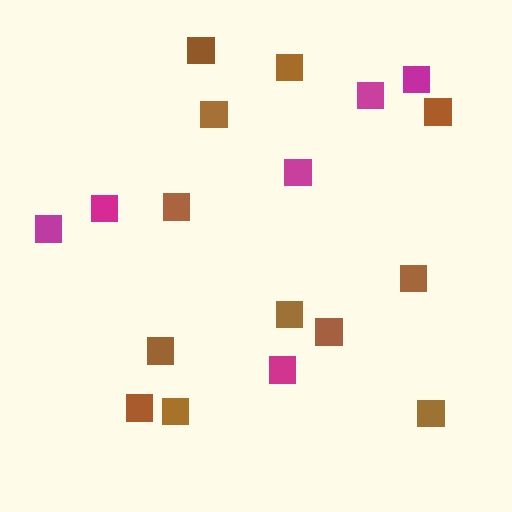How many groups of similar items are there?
There are 2 groups: one group of brown squares (12) and one group of magenta squares (6).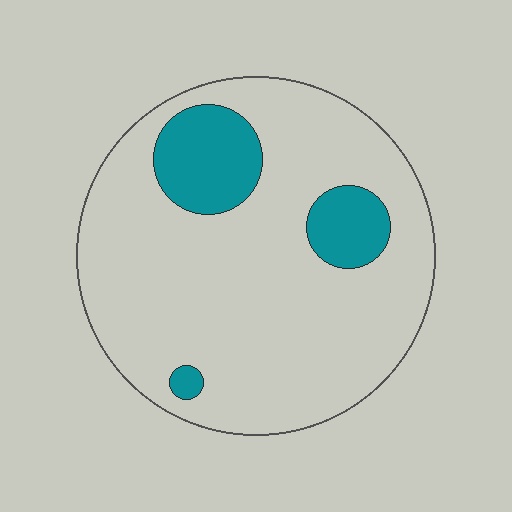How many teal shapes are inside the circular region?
3.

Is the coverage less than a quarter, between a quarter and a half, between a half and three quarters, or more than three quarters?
Less than a quarter.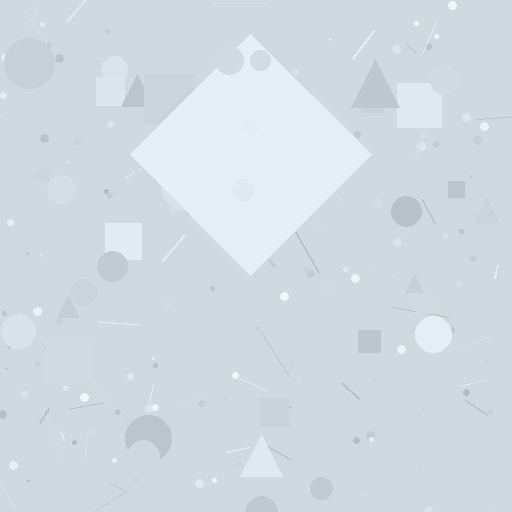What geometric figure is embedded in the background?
A diamond is embedded in the background.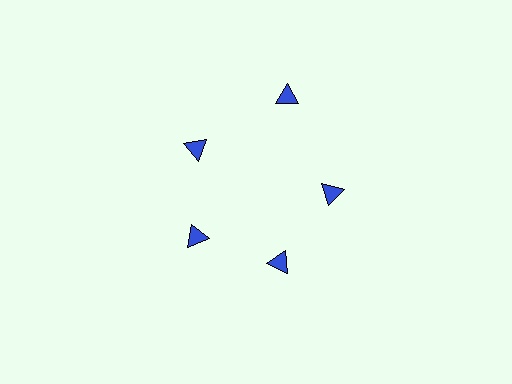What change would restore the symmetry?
The symmetry would be restored by moving it inward, back onto the ring so that all 5 triangles sit at equal angles and equal distance from the center.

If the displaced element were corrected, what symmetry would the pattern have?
It would have 5-fold rotational symmetry — the pattern would map onto itself every 72 degrees.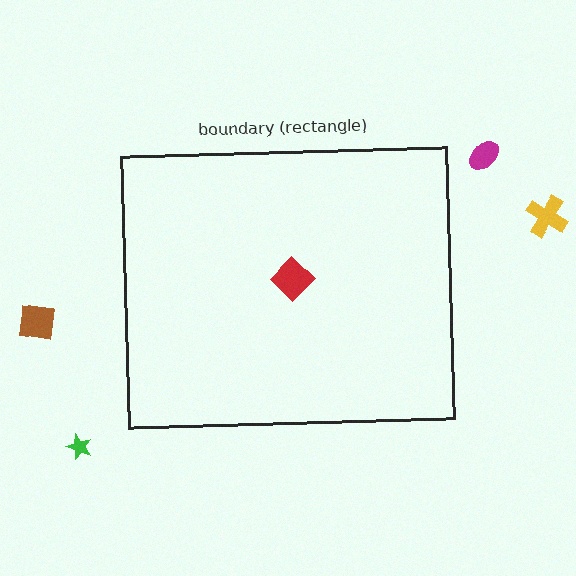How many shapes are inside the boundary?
1 inside, 4 outside.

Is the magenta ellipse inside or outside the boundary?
Outside.